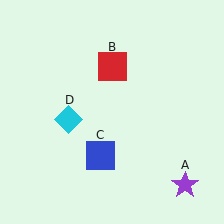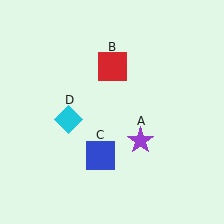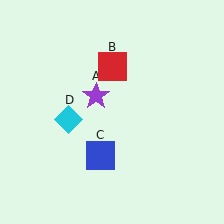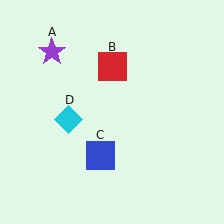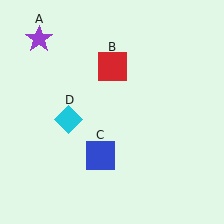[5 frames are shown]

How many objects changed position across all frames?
1 object changed position: purple star (object A).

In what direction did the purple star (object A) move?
The purple star (object A) moved up and to the left.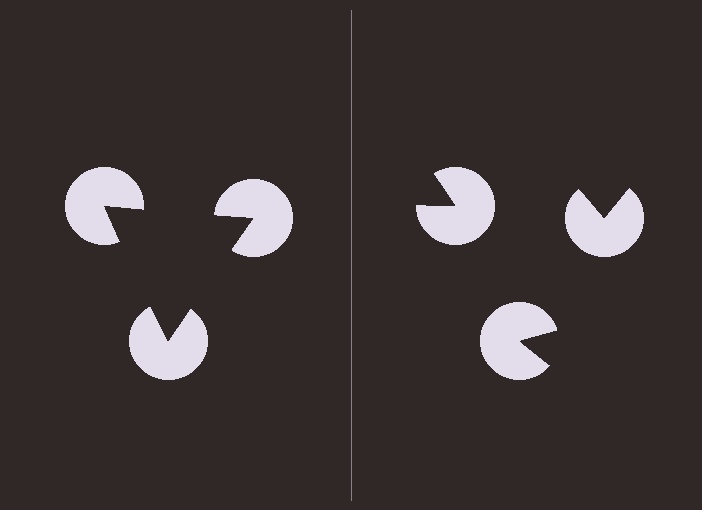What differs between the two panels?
The pac-man discs are positioned identically on both sides; only the wedge orientations differ. On the left they align to a triangle; on the right they are misaligned.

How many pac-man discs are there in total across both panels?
6 — 3 on each side.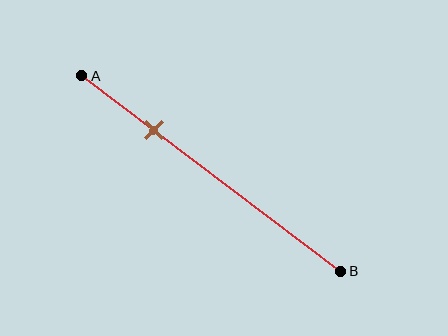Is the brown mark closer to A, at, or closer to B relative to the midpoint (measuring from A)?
The brown mark is closer to point A than the midpoint of segment AB.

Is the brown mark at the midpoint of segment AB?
No, the mark is at about 30% from A, not at the 50% midpoint.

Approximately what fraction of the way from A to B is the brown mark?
The brown mark is approximately 30% of the way from A to B.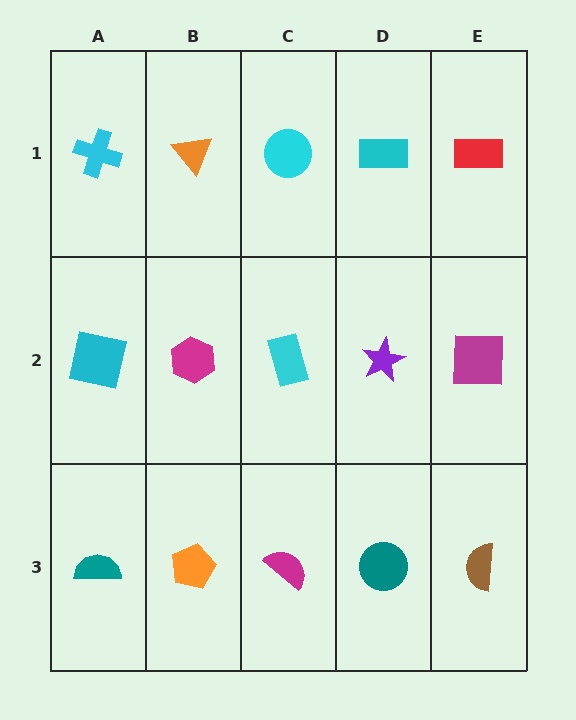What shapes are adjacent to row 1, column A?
A cyan square (row 2, column A), an orange triangle (row 1, column B).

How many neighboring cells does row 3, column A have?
2.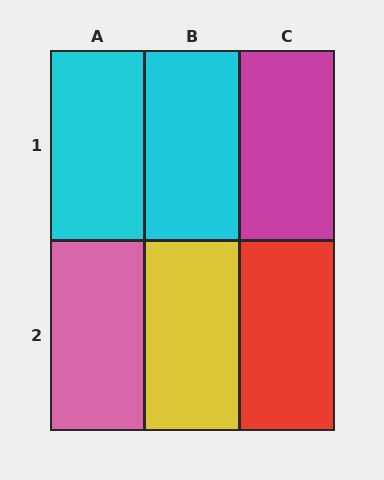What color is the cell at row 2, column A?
Pink.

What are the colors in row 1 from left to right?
Cyan, cyan, magenta.